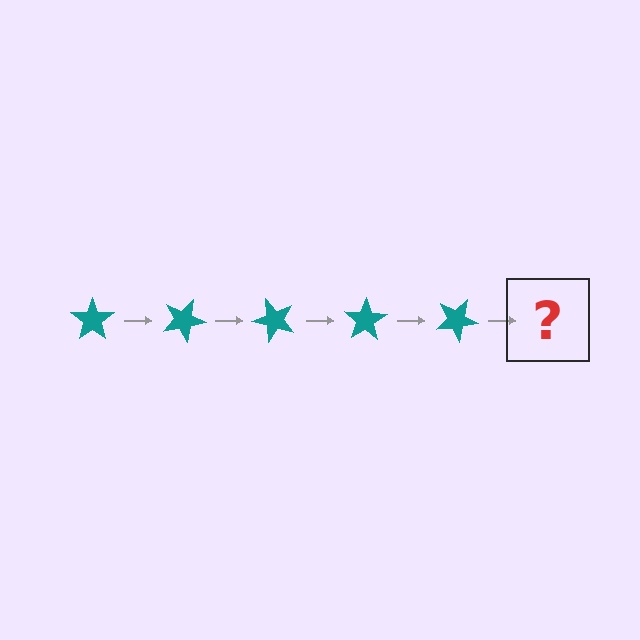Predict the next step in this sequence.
The next step is a teal star rotated 125 degrees.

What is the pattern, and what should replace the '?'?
The pattern is that the star rotates 25 degrees each step. The '?' should be a teal star rotated 125 degrees.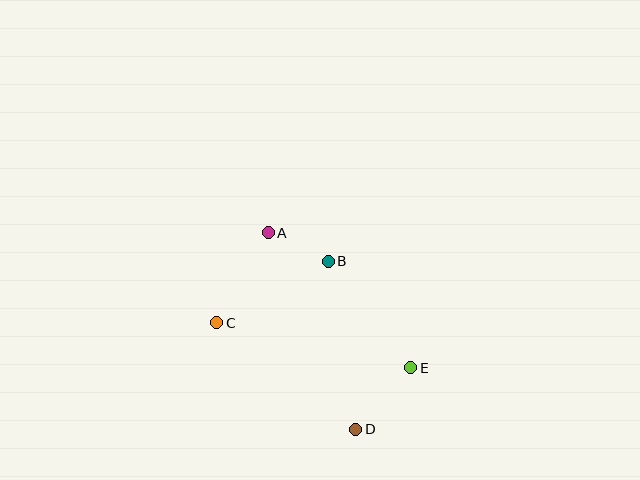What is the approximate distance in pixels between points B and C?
The distance between B and C is approximately 128 pixels.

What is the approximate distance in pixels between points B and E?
The distance between B and E is approximately 135 pixels.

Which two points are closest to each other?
Points A and B are closest to each other.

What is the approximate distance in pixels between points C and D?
The distance between C and D is approximately 175 pixels.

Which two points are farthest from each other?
Points A and D are farthest from each other.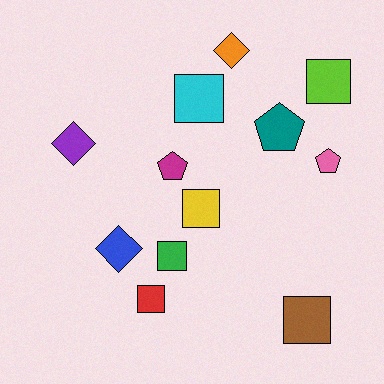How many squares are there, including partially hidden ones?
There are 6 squares.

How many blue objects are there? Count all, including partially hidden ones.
There is 1 blue object.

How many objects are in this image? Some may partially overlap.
There are 12 objects.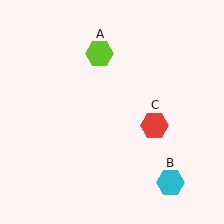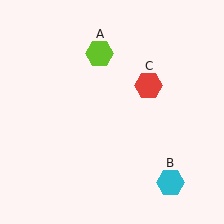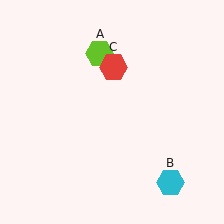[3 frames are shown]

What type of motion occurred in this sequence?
The red hexagon (object C) rotated counterclockwise around the center of the scene.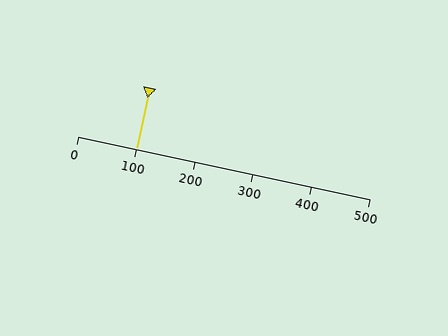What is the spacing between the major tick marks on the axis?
The major ticks are spaced 100 apart.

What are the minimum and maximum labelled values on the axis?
The axis runs from 0 to 500.